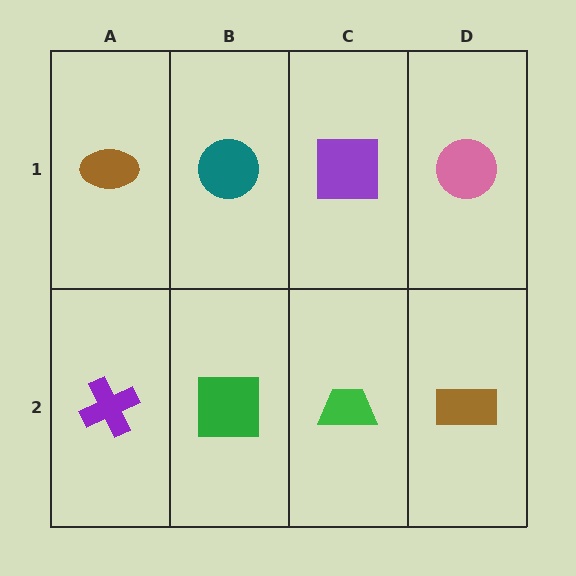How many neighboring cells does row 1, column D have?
2.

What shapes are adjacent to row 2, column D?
A pink circle (row 1, column D), a green trapezoid (row 2, column C).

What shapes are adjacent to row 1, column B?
A green square (row 2, column B), a brown ellipse (row 1, column A), a purple square (row 1, column C).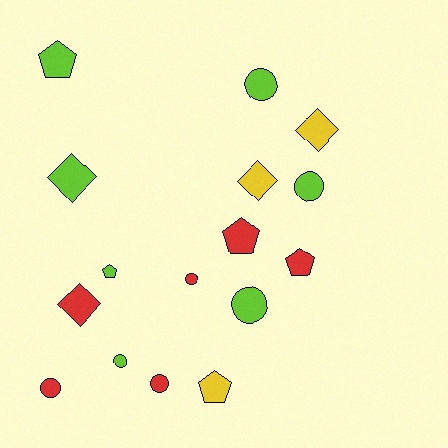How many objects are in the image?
There are 16 objects.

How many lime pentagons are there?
There are 2 lime pentagons.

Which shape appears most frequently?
Circle, with 7 objects.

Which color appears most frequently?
Lime, with 7 objects.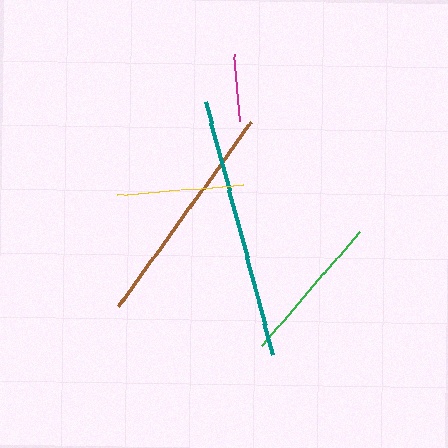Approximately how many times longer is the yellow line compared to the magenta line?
The yellow line is approximately 1.9 times the length of the magenta line.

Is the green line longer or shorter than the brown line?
The brown line is longer than the green line.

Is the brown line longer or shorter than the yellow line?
The brown line is longer than the yellow line.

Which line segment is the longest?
The teal line is the longest at approximately 262 pixels.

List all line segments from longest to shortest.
From longest to shortest: teal, brown, green, yellow, magenta.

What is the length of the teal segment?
The teal segment is approximately 262 pixels long.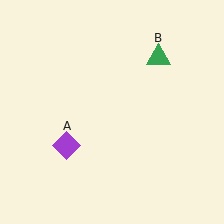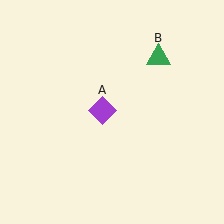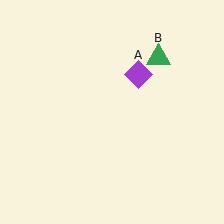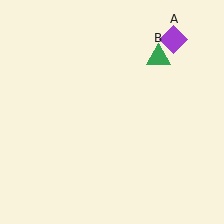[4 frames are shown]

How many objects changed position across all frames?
1 object changed position: purple diamond (object A).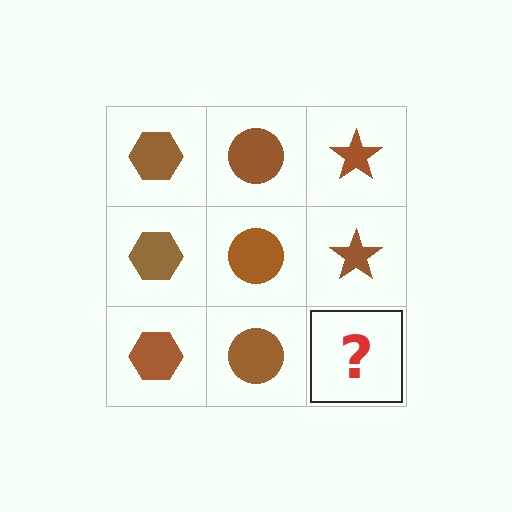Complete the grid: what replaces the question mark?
The question mark should be replaced with a brown star.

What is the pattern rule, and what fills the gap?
The rule is that each column has a consistent shape. The gap should be filled with a brown star.